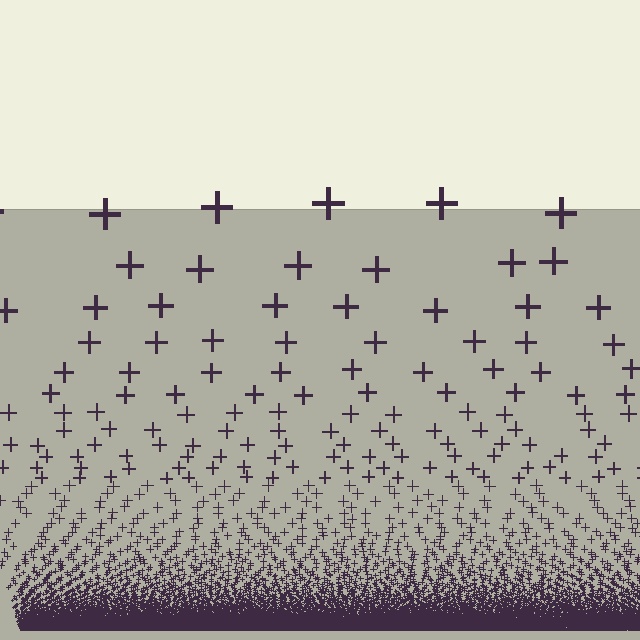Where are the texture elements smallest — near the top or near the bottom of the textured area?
Near the bottom.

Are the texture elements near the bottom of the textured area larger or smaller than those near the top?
Smaller. The gradient is inverted — elements near the bottom are smaller and denser.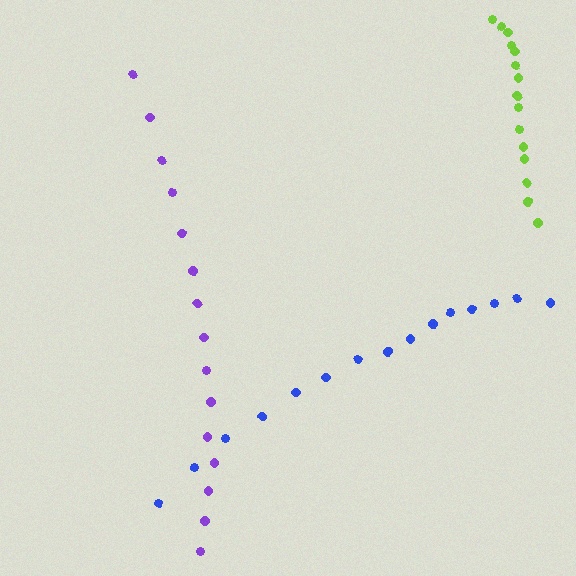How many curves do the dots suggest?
There are 3 distinct paths.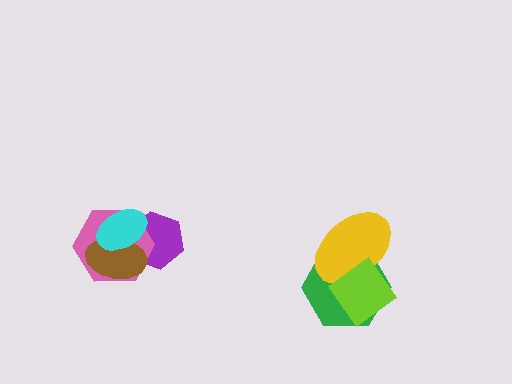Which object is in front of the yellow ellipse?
The lime diamond is in front of the yellow ellipse.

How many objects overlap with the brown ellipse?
3 objects overlap with the brown ellipse.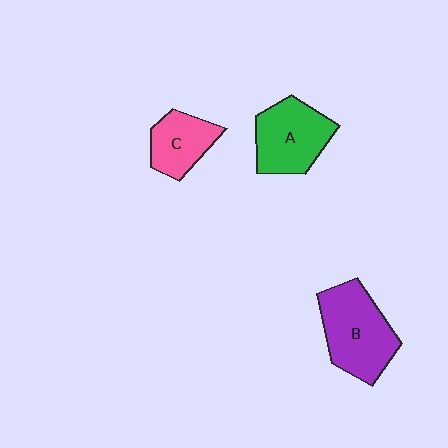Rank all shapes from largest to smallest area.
From largest to smallest: B (purple), A (green), C (pink).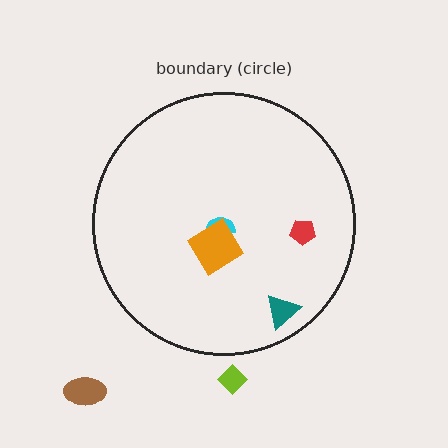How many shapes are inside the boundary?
4 inside, 2 outside.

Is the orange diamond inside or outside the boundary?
Inside.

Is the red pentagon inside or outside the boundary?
Inside.